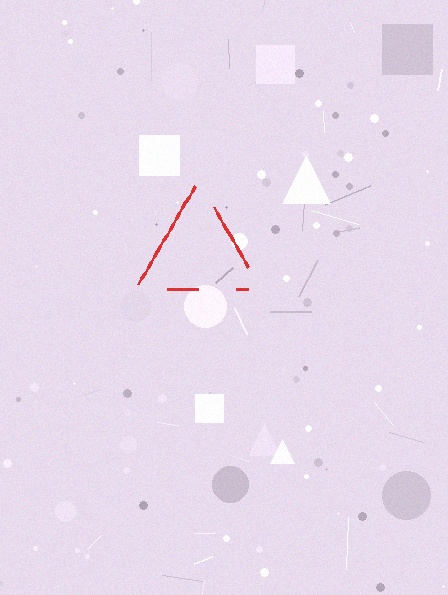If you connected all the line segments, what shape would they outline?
They would outline a triangle.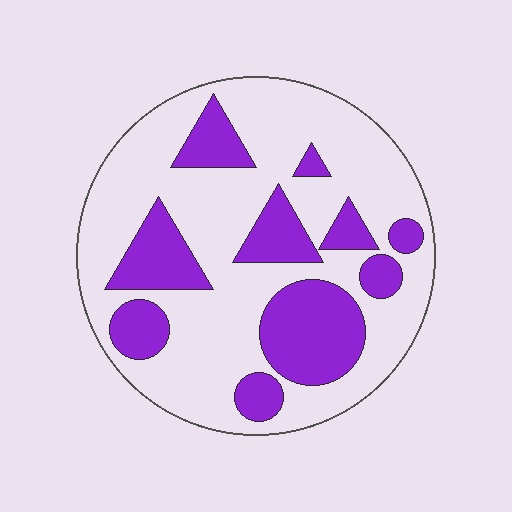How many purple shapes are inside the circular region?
10.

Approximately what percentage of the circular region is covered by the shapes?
Approximately 30%.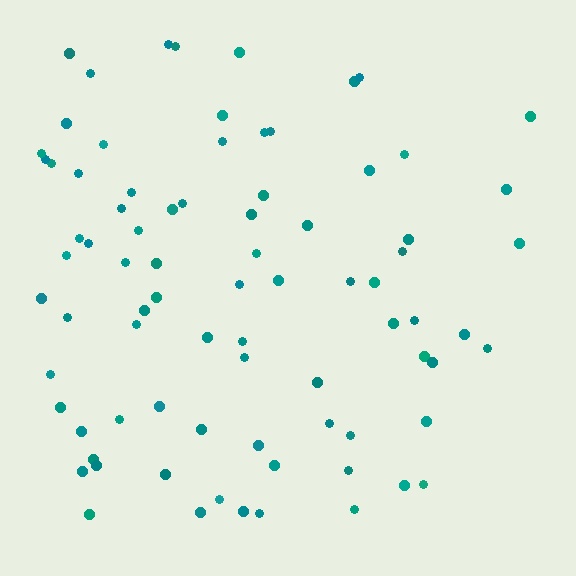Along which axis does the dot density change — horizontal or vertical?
Horizontal.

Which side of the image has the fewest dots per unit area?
The right.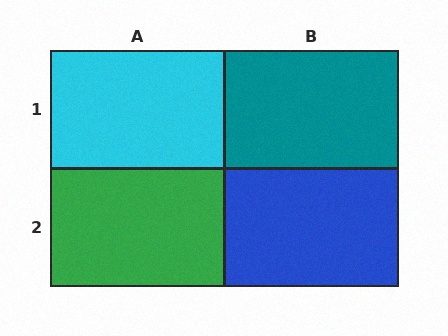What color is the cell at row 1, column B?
Teal.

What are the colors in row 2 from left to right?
Green, blue.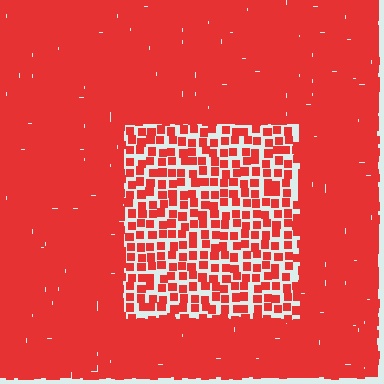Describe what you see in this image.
The image contains small red elements arranged at two different densities. A rectangle-shaped region is visible where the elements are less densely packed than the surrounding area.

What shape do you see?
I see a rectangle.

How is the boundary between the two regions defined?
The boundary is defined by a change in element density (approximately 2.6x ratio). All elements are the same color, size, and shape.